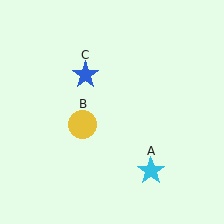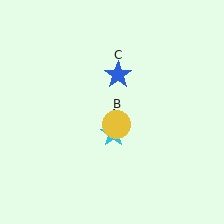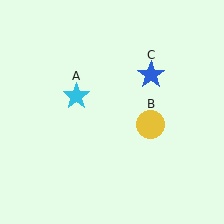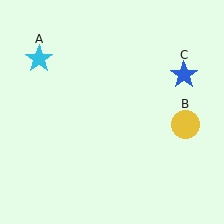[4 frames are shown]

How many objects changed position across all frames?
3 objects changed position: cyan star (object A), yellow circle (object B), blue star (object C).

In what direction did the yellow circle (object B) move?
The yellow circle (object B) moved right.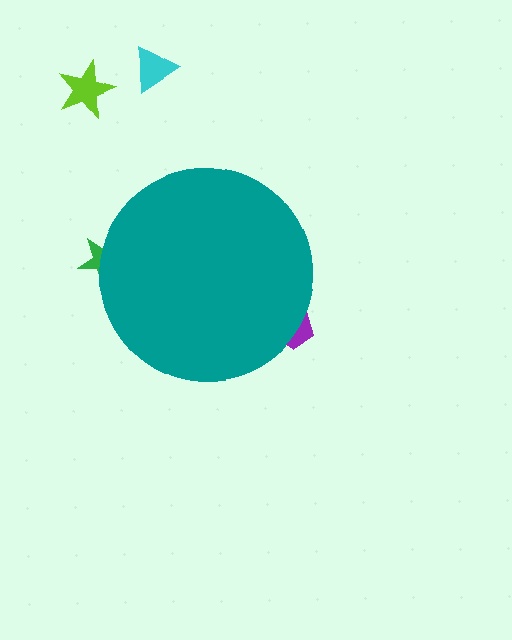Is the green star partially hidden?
Yes, the green star is partially hidden behind the teal circle.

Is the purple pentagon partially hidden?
Yes, the purple pentagon is partially hidden behind the teal circle.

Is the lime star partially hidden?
No, the lime star is fully visible.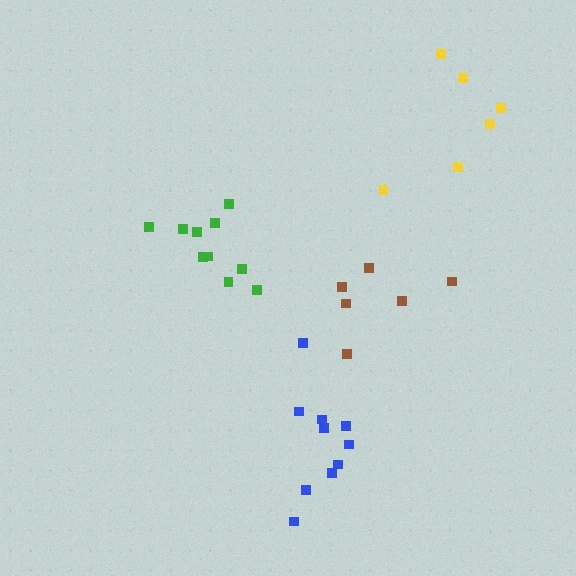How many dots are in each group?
Group 1: 10 dots, Group 2: 6 dots, Group 3: 10 dots, Group 4: 6 dots (32 total).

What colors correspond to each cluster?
The clusters are colored: blue, brown, green, yellow.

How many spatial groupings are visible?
There are 4 spatial groupings.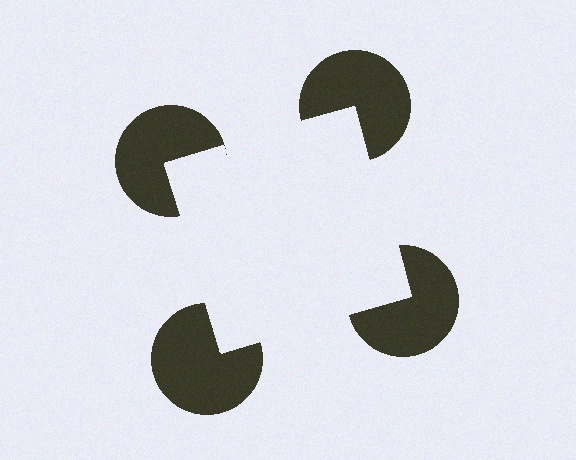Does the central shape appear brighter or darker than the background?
It typically appears slightly brighter than the background, even though no actual brightness change is drawn.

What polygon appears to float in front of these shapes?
An illusory square — its edges are inferred from the aligned wedge cuts in the pac-man discs, not physically drawn.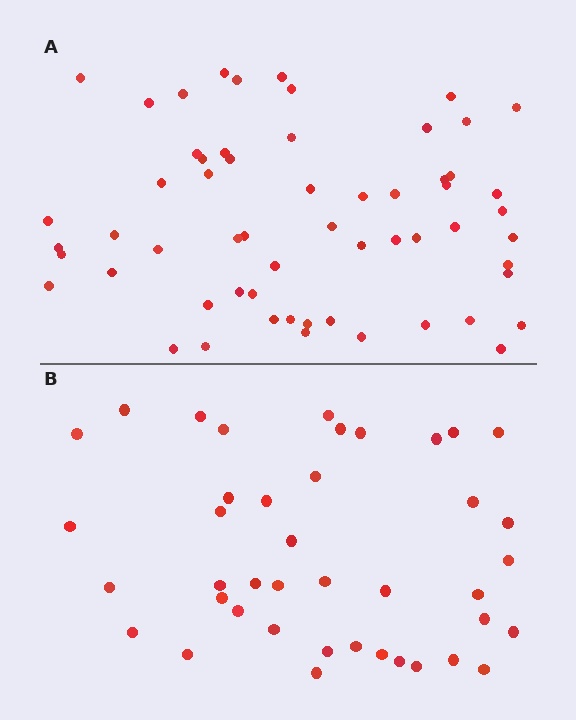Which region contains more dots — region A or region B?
Region A (the top region) has more dots.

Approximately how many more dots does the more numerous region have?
Region A has approximately 20 more dots than region B.